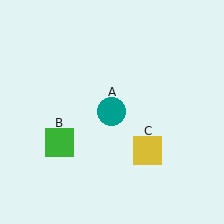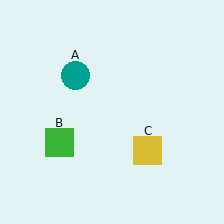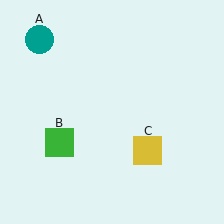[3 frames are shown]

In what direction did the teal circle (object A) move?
The teal circle (object A) moved up and to the left.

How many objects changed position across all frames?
1 object changed position: teal circle (object A).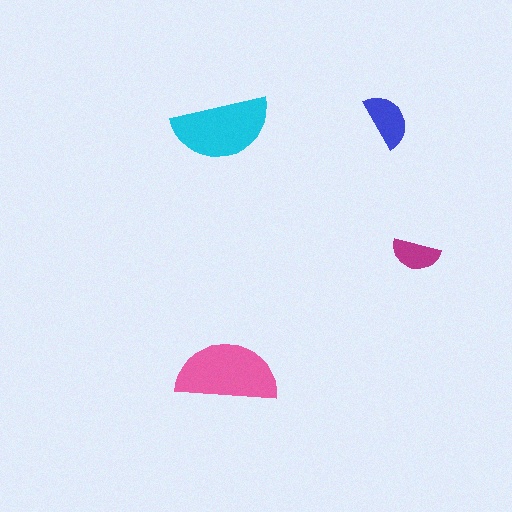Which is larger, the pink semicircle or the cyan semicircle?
The pink one.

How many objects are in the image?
There are 4 objects in the image.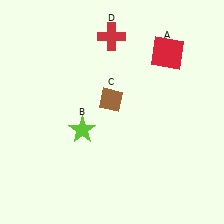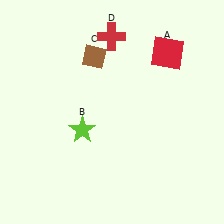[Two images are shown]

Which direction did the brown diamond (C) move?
The brown diamond (C) moved up.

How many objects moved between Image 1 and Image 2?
1 object moved between the two images.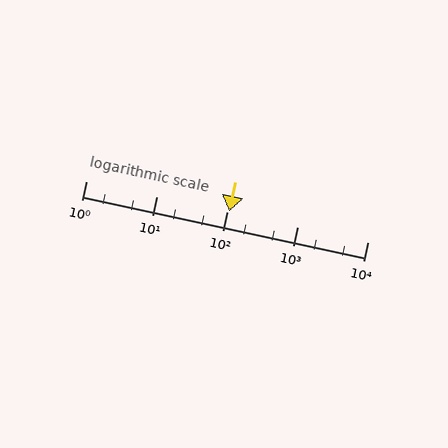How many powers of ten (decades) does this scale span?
The scale spans 4 decades, from 1 to 10000.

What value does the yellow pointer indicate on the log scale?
The pointer indicates approximately 110.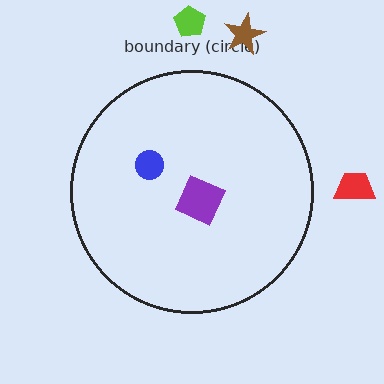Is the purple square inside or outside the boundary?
Inside.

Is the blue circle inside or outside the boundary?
Inside.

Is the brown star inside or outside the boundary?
Outside.